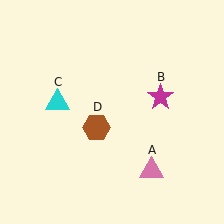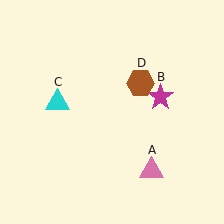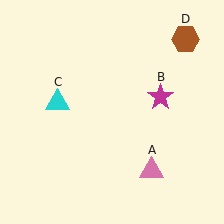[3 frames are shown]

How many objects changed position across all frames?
1 object changed position: brown hexagon (object D).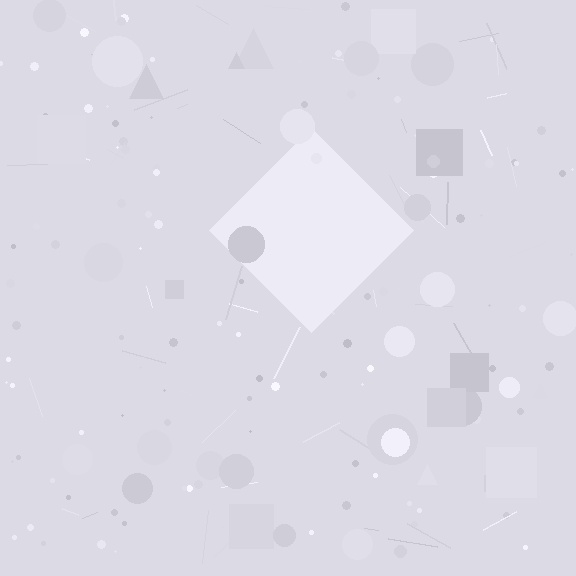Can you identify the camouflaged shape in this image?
The camouflaged shape is a diamond.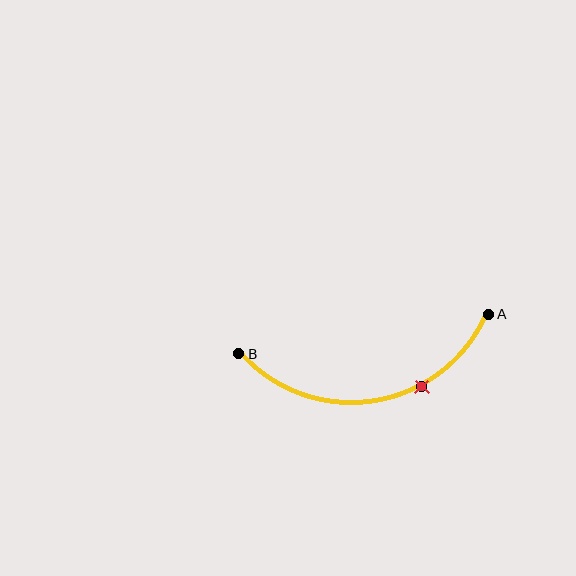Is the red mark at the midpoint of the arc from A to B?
No. The red mark lies on the arc but is closer to endpoint A. The arc midpoint would be at the point on the curve equidistant along the arc from both A and B.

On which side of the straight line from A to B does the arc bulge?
The arc bulges below the straight line connecting A and B.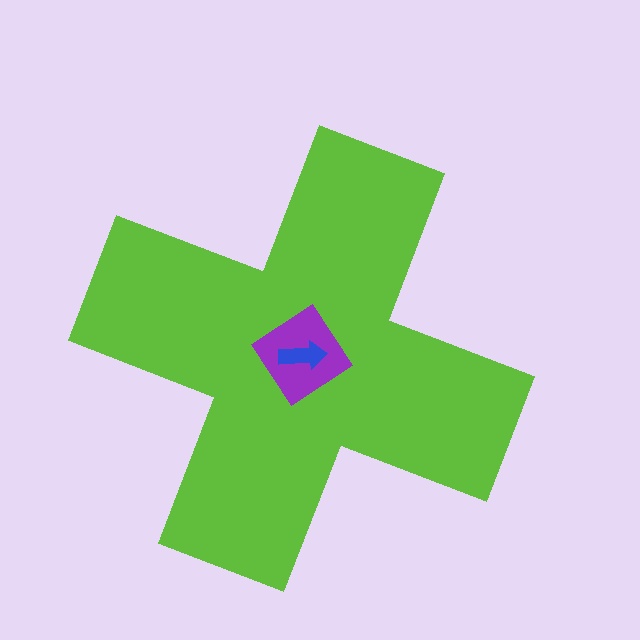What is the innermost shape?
The blue arrow.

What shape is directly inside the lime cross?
The purple diamond.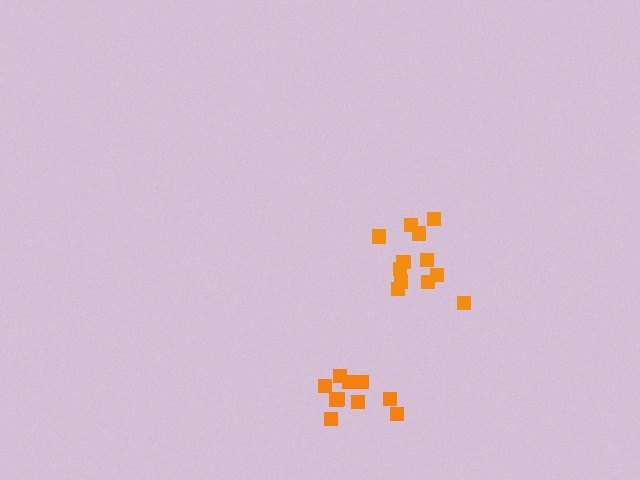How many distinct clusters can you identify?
There are 2 distinct clusters.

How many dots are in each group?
Group 1: 11 dots, Group 2: 12 dots (23 total).